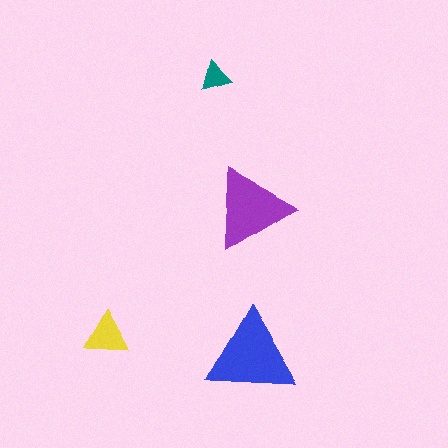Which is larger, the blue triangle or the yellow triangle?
The blue one.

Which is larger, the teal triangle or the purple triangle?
The purple one.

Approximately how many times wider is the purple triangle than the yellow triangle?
About 2 times wider.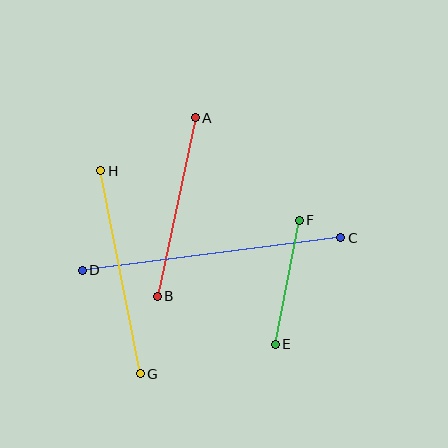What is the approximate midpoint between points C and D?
The midpoint is at approximately (211, 254) pixels.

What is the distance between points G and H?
The distance is approximately 207 pixels.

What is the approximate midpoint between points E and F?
The midpoint is at approximately (287, 282) pixels.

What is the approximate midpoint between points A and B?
The midpoint is at approximately (176, 207) pixels.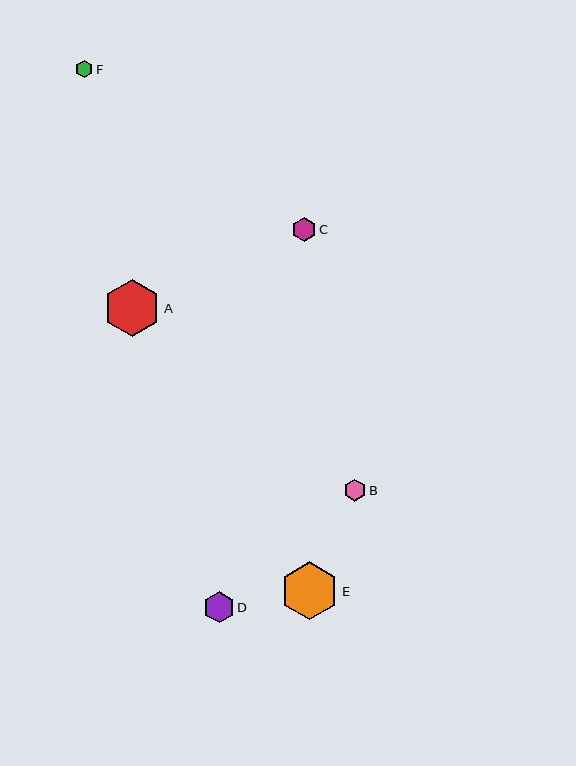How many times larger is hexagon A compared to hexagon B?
Hexagon A is approximately 2.6 times the size of hexagon B.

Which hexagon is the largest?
Hexagon E is the largest with a size of approximately 58 pixels.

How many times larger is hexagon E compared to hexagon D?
Hexagon E is approximately 1.9 times the size of hexagon D.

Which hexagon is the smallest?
Hexagon F is the smallest with a size of approximately 18 pixels.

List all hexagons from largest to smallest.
From largest to smallest: E, A, D, C, B, F.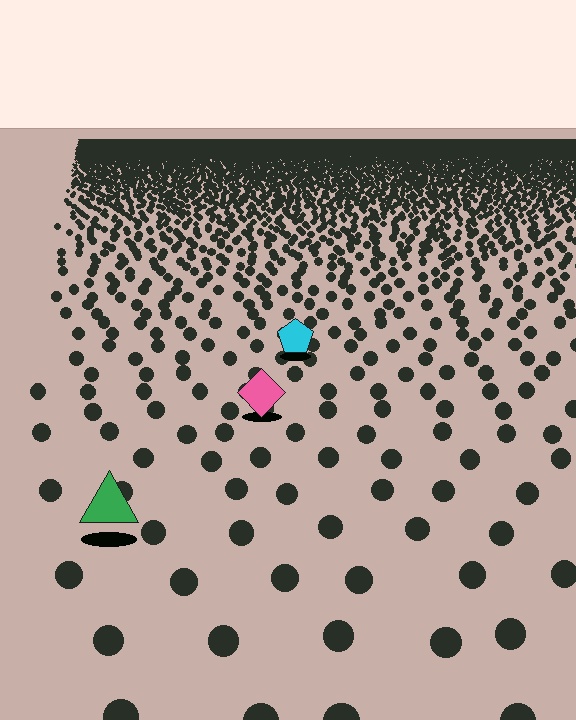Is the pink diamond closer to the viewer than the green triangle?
No. The green triangle is closer — you can tell from the texture gradient: the ground texture is coarser near it.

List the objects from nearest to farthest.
From nearest to farthest: the green triangle, the pink diamond, the cyan pentagon.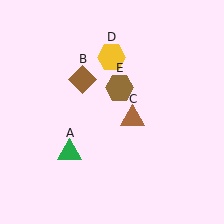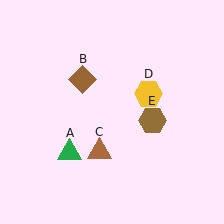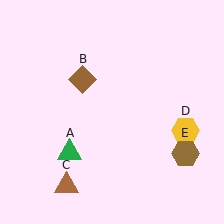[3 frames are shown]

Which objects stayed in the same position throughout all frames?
Green triangle (object A) and brown diamond (object B) remained stationary.